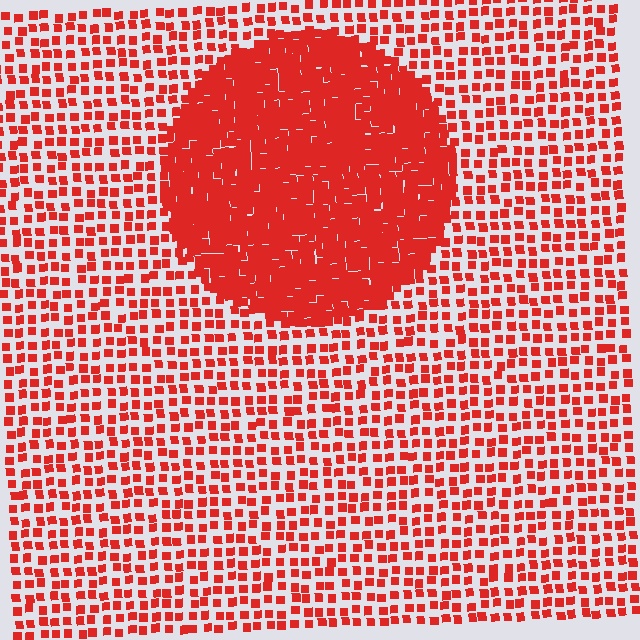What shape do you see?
I see a circle.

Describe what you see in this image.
The image contains small red elements arranged at two different densities. A circle-shaped region is visible where the elements are more densely packed than the surrounding area.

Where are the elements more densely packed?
The elements are more densely packed inside the circle boundary.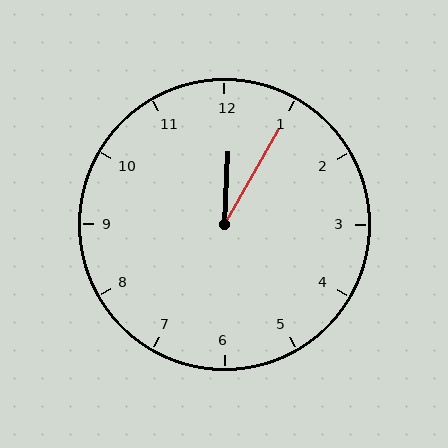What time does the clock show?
12:05.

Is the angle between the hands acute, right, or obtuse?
It is acute.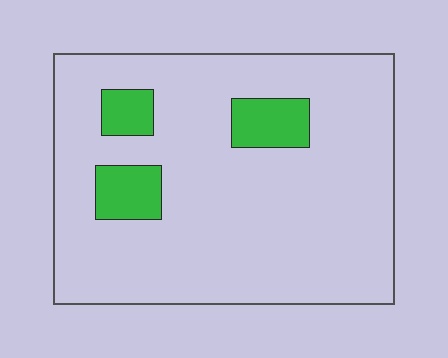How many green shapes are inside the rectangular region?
3.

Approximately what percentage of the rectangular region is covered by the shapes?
Approximately 10%.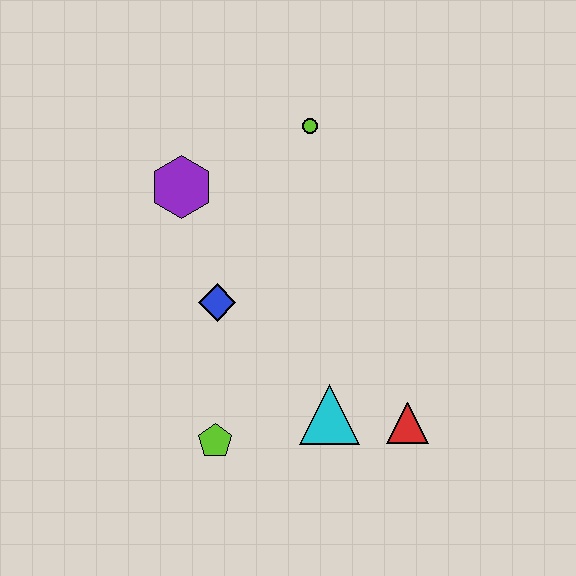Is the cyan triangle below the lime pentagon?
No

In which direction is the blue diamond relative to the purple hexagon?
The blue diamond is below the purple hexagon.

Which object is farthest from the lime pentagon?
The lime circle is farthest from the lime pentagon.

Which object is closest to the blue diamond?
The purple hexagon is closest to the blue diamond.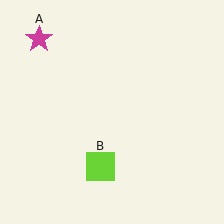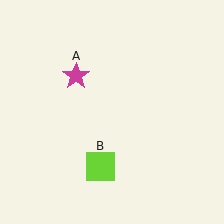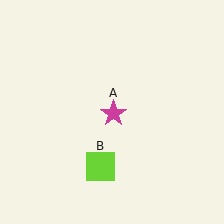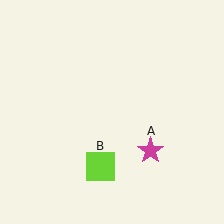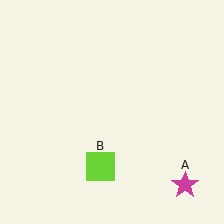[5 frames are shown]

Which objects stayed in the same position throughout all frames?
Lime square (object B) remained stationary.